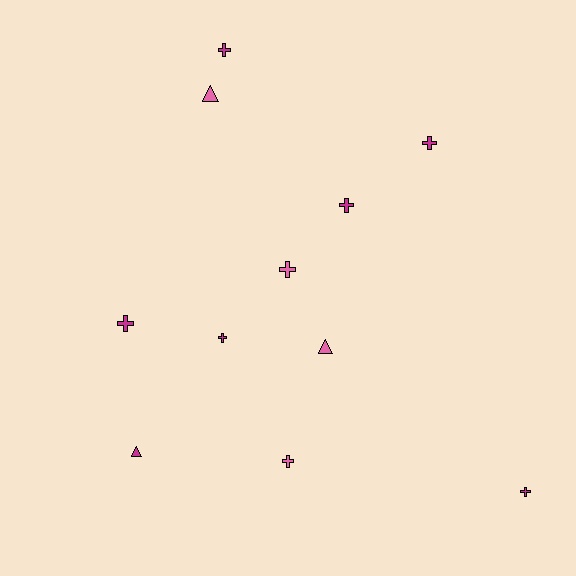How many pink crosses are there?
There are 2 pink crosses.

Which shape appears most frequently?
Cross, with 8 objects.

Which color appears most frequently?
Magenta, with 7 objects.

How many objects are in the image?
There are 11 objects.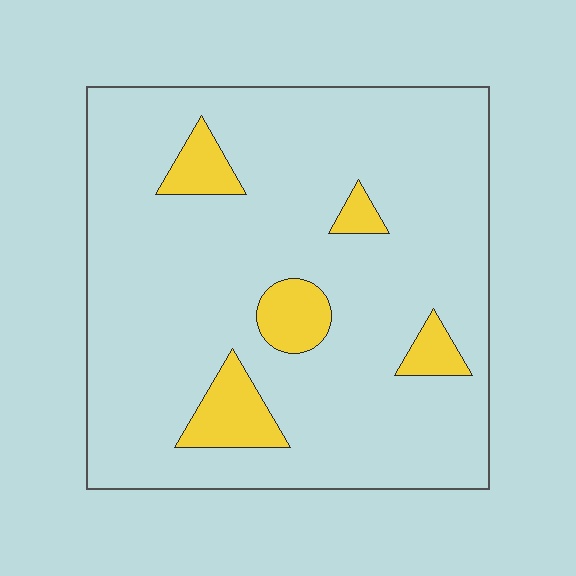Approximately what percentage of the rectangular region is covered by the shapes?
Approximately 10%.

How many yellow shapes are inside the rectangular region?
5.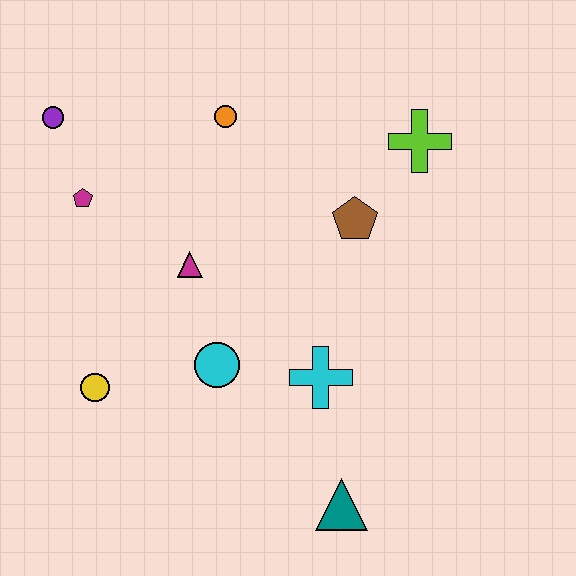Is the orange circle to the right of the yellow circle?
Yes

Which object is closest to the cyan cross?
The cyan circle is closest to the cyan cross.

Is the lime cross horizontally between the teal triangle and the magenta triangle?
No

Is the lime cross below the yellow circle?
No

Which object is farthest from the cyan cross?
The purple circle is farthest from the cyan cross.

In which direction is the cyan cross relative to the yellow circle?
The cyan cross is to the right of the yellow circle.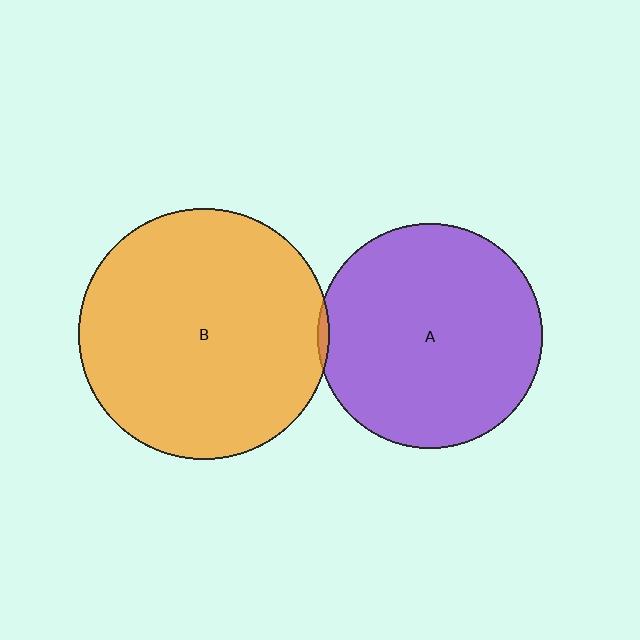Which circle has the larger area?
Circle B (orange).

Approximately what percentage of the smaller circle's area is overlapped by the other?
Approximately 5%.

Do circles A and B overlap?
Yes.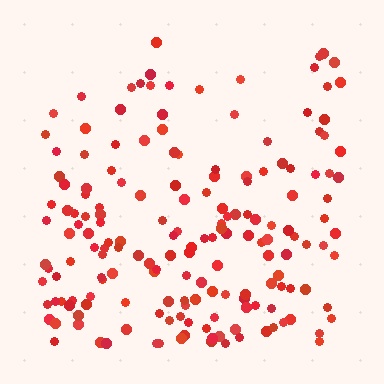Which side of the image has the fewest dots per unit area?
The top.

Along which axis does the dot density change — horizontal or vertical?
Vertical.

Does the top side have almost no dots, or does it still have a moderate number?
Still a moderate number, just noticeably fewer than the bottom.